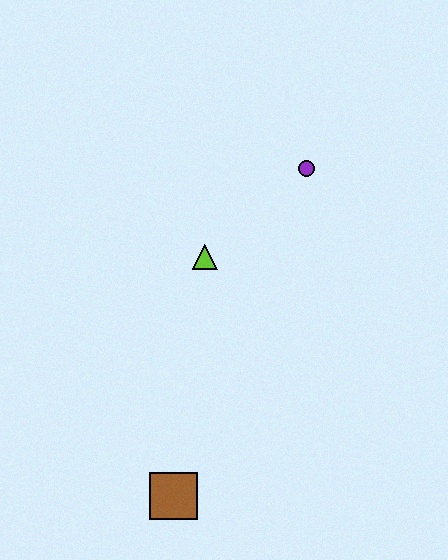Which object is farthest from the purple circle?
The brown square is farthest from the purple circle.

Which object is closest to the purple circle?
The lime triangle is closest to the purple circle.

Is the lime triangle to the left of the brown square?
No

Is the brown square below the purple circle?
Yes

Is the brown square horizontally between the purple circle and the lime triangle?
No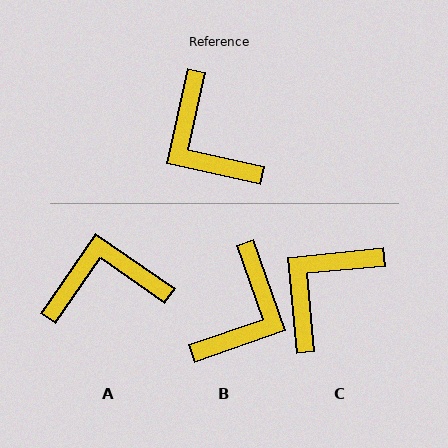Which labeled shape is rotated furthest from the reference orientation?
B, about 122 degrees away.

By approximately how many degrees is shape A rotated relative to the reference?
Approximately 112 degrees clockwise.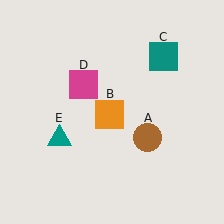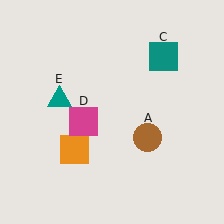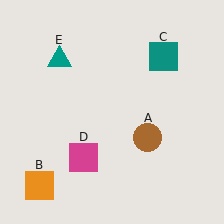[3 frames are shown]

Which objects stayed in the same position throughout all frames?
Brown circle (object A) and teal square (object C) remained stationary.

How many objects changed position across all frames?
3 objects changed position: orange square (object B), magenta square (object D), teal triangle (object E).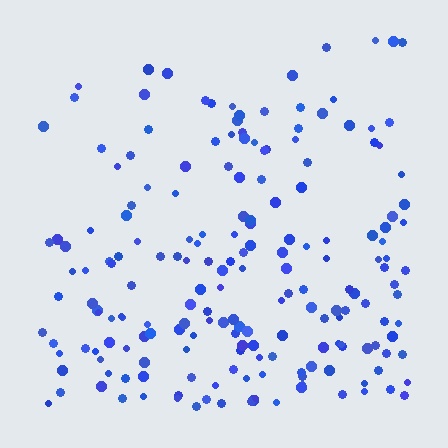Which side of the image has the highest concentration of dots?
The bottom.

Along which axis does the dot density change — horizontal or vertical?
Vertical.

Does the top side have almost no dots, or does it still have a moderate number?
Still a moderate number, just noticeably fewer than the bottom.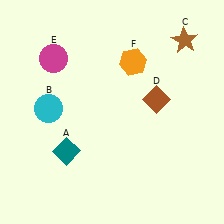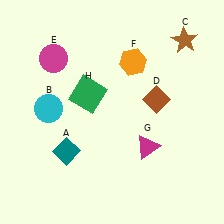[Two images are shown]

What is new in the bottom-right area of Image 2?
A magenta triangle (G) was added in the bottom-right area of Image 2.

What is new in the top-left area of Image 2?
A green square (H) was added in the top-left area of Image 2.